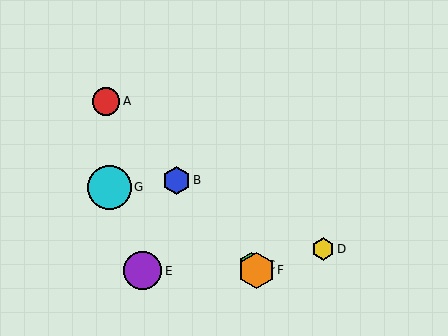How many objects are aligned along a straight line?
4 objects (A, B, C, F) are aligned along a straight line.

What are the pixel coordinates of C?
Object C is at (252, 265).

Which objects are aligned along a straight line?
Objects A, B, C, F are aligned along a straight line.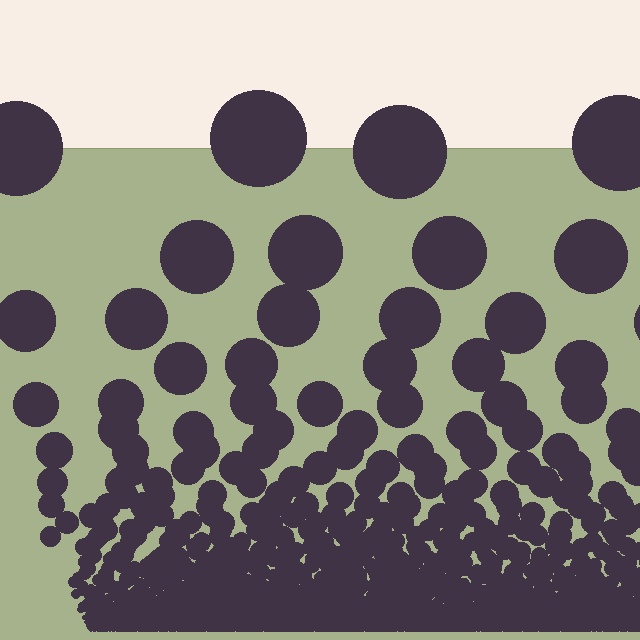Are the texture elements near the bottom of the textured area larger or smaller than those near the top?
Smaller. The gradient is inverted — elements near the bottom are smaller and denser.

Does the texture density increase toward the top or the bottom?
Density increases toward the bottom.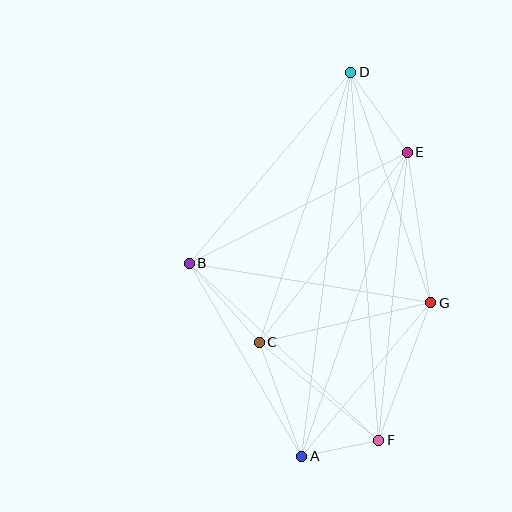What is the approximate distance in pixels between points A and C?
The distance between A and C is approximately 122 pixels.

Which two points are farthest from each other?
Points A and D are farthest from each other.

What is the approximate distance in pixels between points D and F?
The distance between D and F is approximately 369 pixels.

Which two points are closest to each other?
Points A and F are closest to each other.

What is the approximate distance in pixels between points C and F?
The distance between C and F is approximately 155 pixels.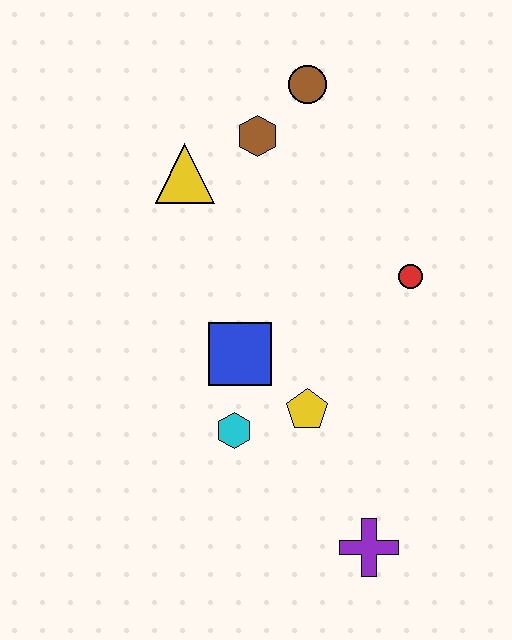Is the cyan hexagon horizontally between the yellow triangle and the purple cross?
Yes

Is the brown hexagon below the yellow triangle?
No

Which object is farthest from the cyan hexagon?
The brown circle is farthest from the cyan hexagon.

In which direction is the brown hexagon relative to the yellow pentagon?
The brown hexagon is above the yellow pentagon.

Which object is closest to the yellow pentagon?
The cyan hexagon is closest to the yellow pentagon.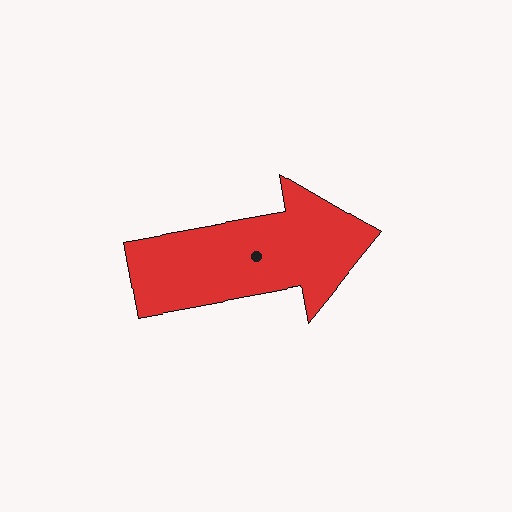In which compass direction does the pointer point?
East.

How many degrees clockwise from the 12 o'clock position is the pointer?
Approximately 80 degrees.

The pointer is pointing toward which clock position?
Roughly 3 o'clock.